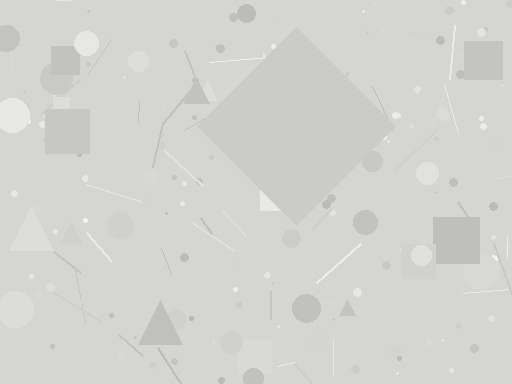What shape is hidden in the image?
A diamond is hidden in the image.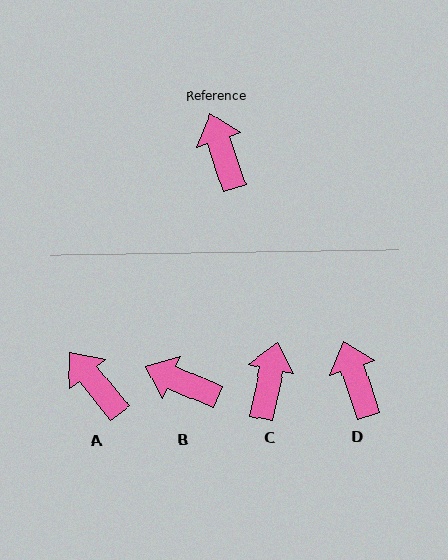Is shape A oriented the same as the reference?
No, it is off by about 21 degrees.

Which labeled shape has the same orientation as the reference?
D.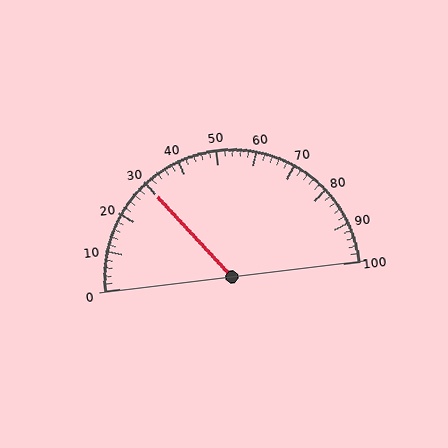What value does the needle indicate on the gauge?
The needle indicates approximately 30.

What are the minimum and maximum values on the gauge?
The gauge ranges from 0 to 100.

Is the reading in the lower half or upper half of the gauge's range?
The reading is in the lower half of the range (0 to 100).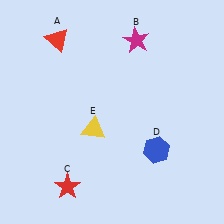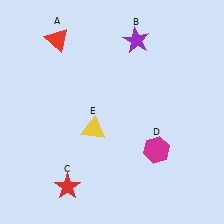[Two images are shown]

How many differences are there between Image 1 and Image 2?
There are 2 differences between the two images.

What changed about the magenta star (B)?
In Image 1, B is magenta. In Image 2, it changed to purple.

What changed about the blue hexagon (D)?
In Image 1, D is blue. In Image 2, it changed to magenta.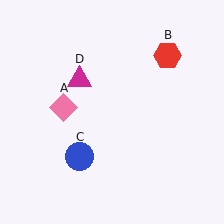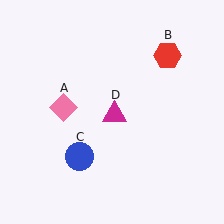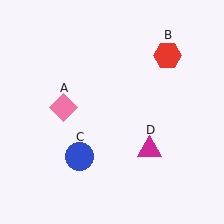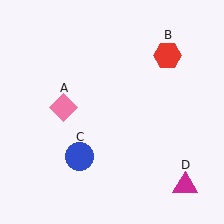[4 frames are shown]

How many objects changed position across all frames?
1 object changed position: magenta triangle (object D).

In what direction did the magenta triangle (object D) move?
The magenta triangle (object D) moved down and to the right.